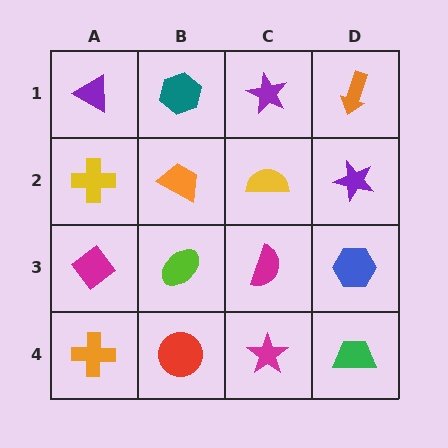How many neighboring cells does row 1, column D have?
2.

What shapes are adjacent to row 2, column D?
An orange arrow (row 1, column D), a blue hexagon (row 3, column D), a yellow semicircle (row 2, column C).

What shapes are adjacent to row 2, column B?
A teal hexagon (row 1, column B), a lime ellipse (row 3, column B), a yellow cross (row 2, column A), a yellow semicircle (row 2, column C).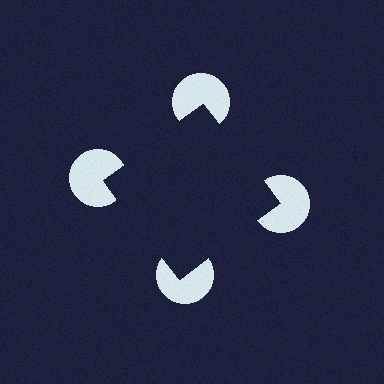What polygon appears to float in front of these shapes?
An illusory square — its edges are inferred from the aligned wedge cuts in the pac-man discs, not physically drawn.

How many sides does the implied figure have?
4 sides.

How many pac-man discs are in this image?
There are 4 — one at each vertex of the illusory square.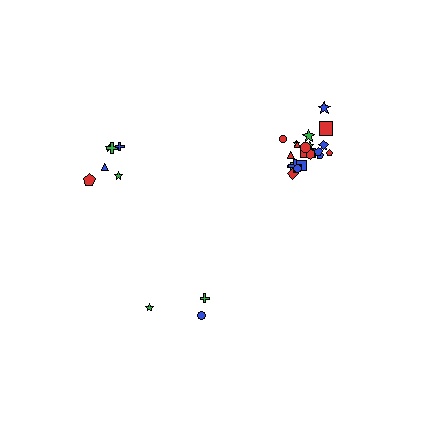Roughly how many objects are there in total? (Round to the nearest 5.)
Roughly 30 objects in total.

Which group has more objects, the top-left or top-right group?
The top-right group.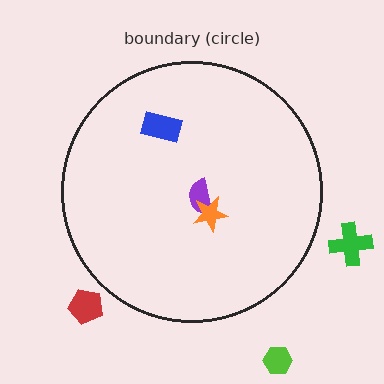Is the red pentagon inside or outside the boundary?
Outside.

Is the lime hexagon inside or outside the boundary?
Outside.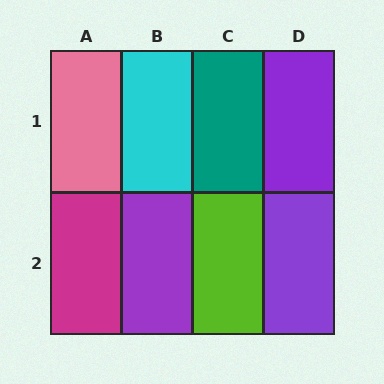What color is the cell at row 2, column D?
Purple.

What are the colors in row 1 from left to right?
Pink, cyan, teal, purple.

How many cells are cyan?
1 cell is cyan.